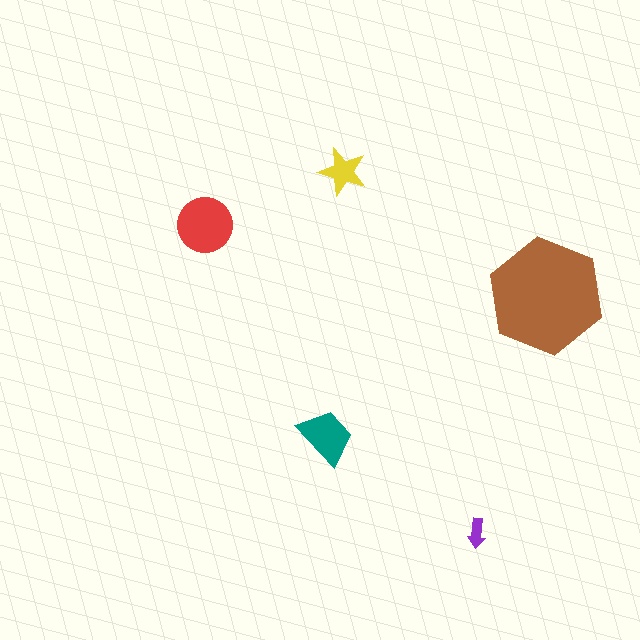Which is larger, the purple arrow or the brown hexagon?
The brown hexagon.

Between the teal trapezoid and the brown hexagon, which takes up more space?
The brown hexagon.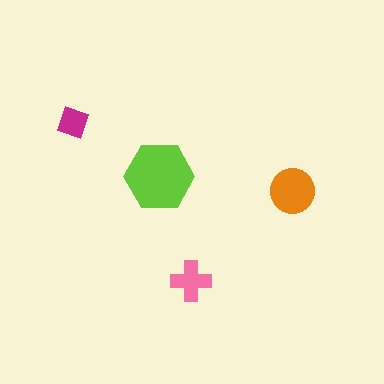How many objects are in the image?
There are 4 objects in the image.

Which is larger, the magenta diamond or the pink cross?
The pink cross.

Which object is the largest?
The lime hexagon.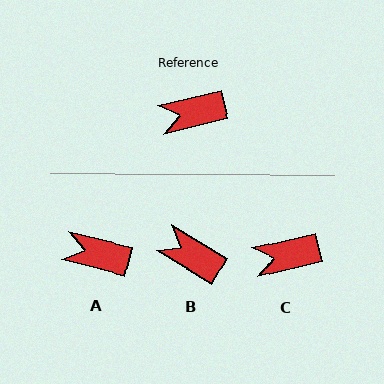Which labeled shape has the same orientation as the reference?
C.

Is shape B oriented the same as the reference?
No, it is off by about 45 degrees.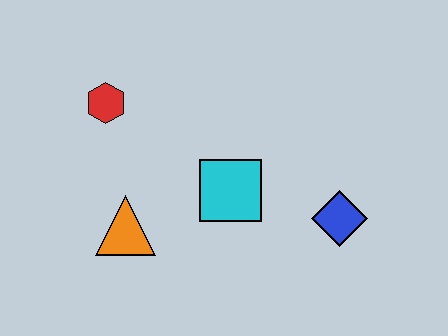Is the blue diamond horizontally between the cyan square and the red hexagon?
No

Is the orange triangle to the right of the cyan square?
No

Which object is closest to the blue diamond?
The cyan square is closest to the blue diamond.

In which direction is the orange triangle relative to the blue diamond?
The orange triangle is to the left of the blue diamond.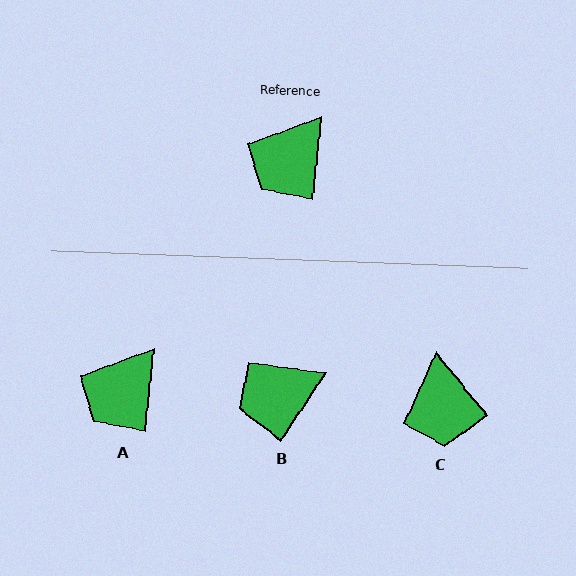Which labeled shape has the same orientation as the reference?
A.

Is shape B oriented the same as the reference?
No, it is off by about 28 degrees.